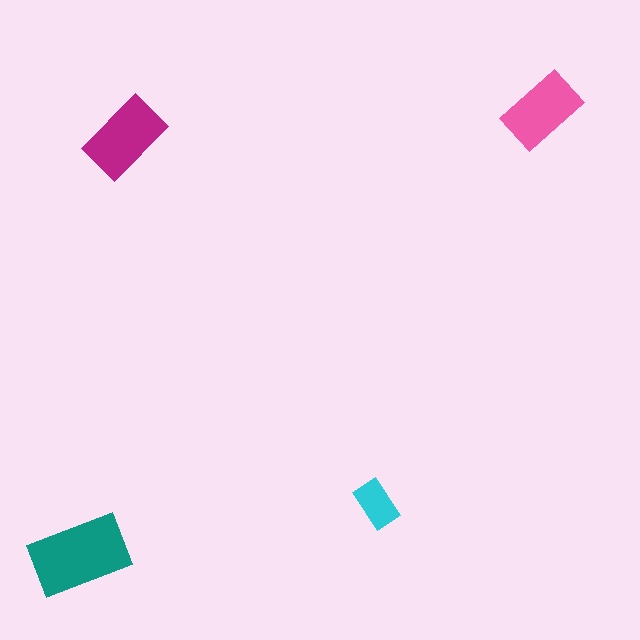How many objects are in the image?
There are 4 objects in the image.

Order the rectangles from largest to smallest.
the teal one, the magenta one, the pink one, the cyan one.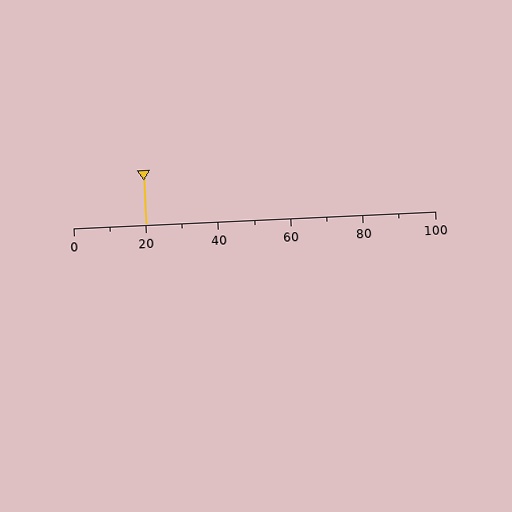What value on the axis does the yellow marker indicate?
The marker indicates approximately 20.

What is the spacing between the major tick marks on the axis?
The major ticks are spaced 20 apart.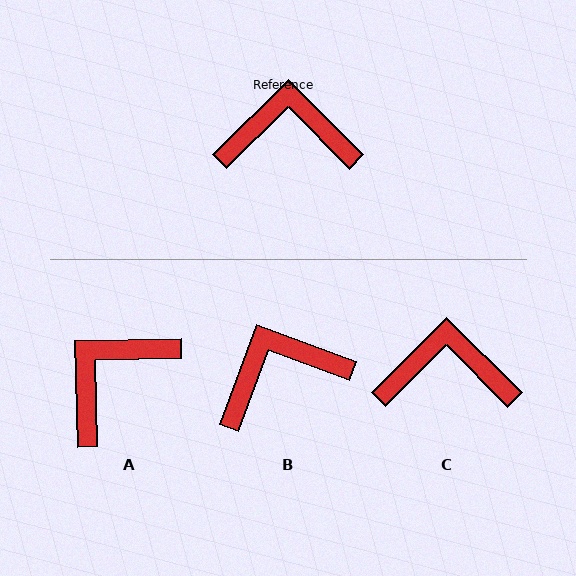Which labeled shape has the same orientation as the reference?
C.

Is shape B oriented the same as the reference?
No, it is off by about 25 degrees.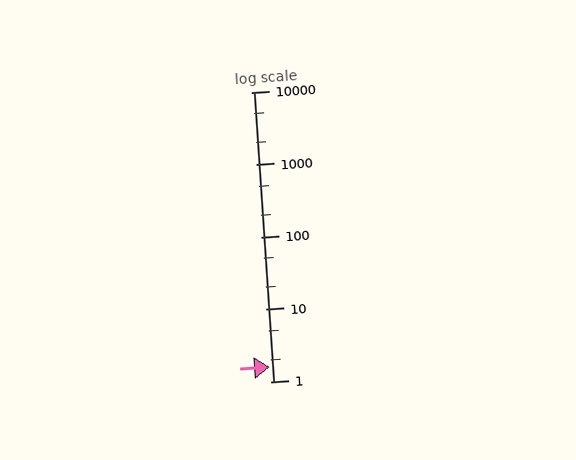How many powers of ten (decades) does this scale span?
The scale spans 4 decades, from 1 to 10000.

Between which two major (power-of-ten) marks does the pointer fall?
The pointer is between 1 and 10.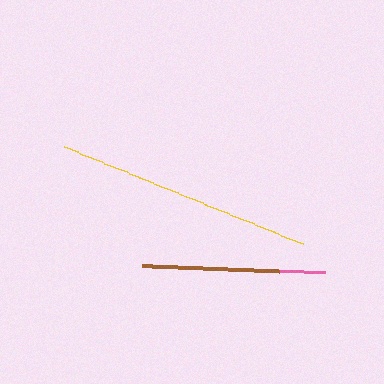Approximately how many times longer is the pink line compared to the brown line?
The pink line is approximately 1.1 times the length of the brown line.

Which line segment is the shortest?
The brown line is the shortest at approximately 137 pixels.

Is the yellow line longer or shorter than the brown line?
The yellow line is longer than the brown line.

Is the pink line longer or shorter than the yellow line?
The yellow line is longer than the pink line.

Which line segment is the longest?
The yellow line is the longest at approximately 259 pixels.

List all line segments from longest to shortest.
From longest to shortest: yellow, pink, brown.